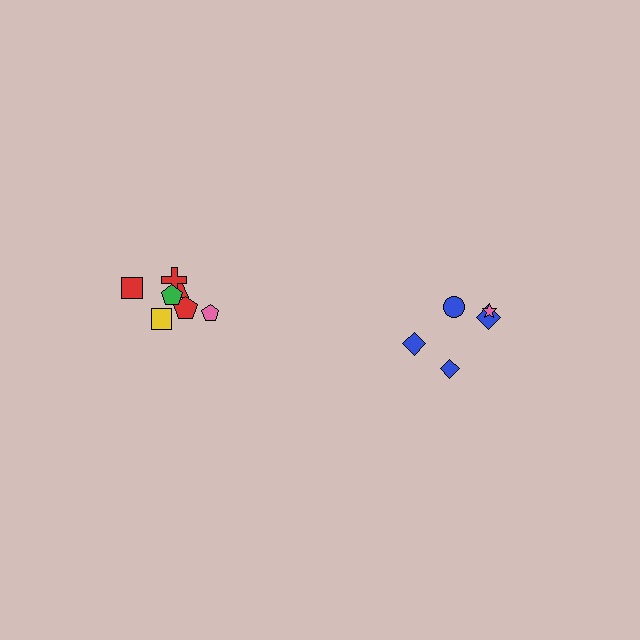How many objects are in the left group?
There are 7 objects.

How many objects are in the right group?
There are 5 objects.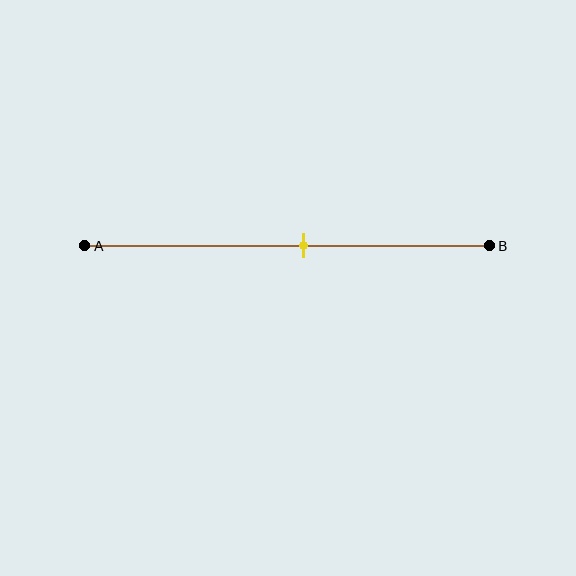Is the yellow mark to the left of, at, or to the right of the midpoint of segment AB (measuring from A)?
The yellow mark is to the right of the midpoint of segment AB.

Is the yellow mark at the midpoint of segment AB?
No, the mark is at about 55% from A, not at the 50% midpoint.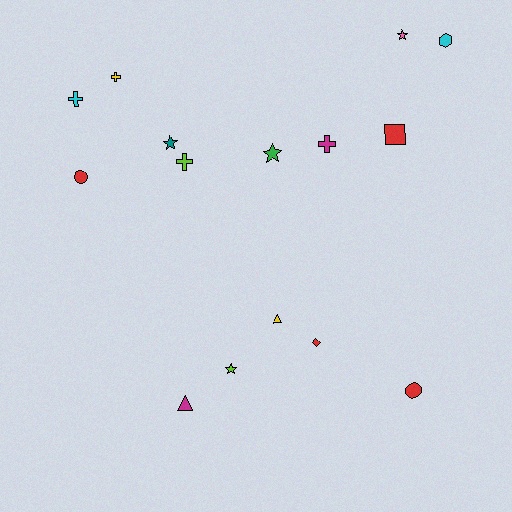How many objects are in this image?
There are 15 objects.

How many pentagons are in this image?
There are no pentagons.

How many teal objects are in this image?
There is 1 teal object.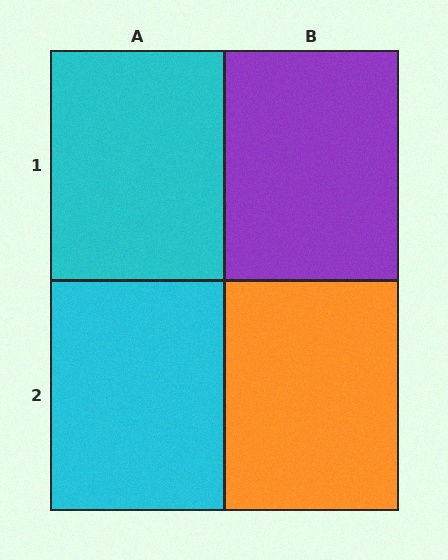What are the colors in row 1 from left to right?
Cyan, purple.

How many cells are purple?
1 cell is purple.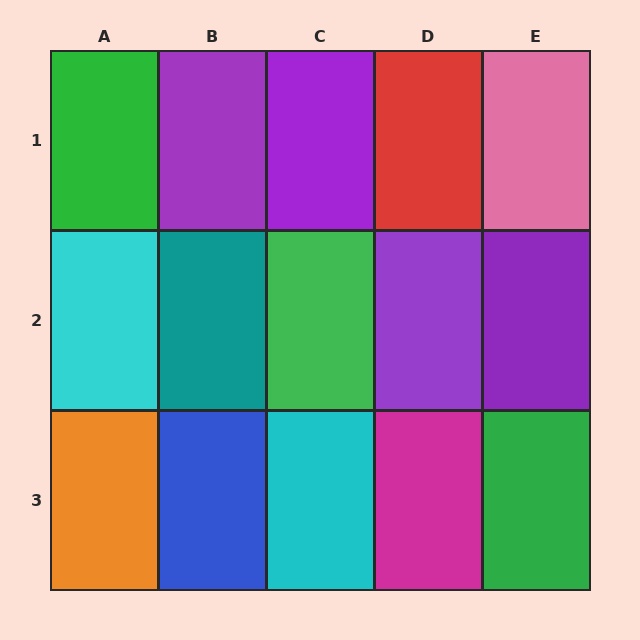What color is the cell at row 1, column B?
Purple.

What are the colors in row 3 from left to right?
Orange, blue, cyan, magenta, green.